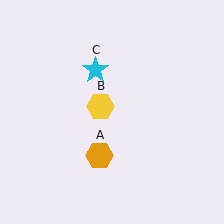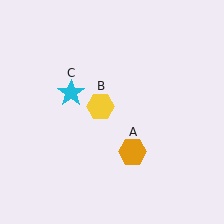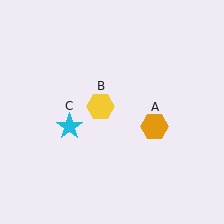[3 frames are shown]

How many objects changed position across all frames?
2 objects changed position: orange hexagon (object A), cyan star (object C).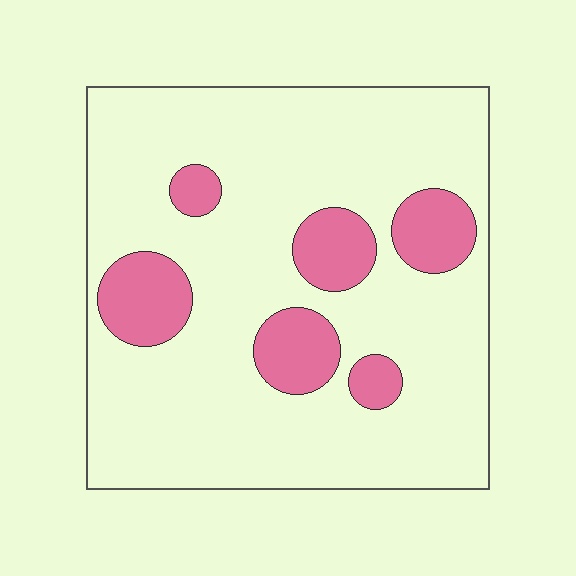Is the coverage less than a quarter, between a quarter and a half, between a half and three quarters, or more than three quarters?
Less than a quarter.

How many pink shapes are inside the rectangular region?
6.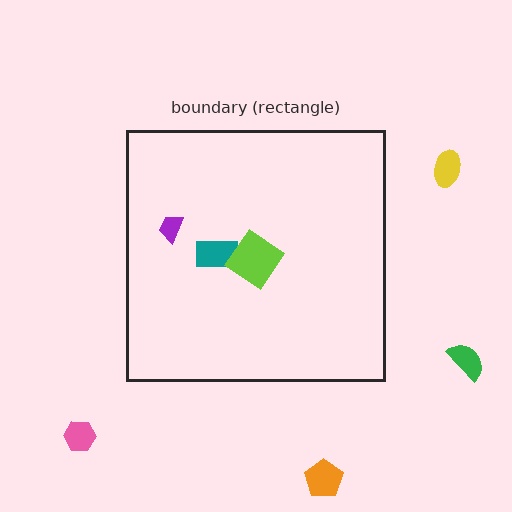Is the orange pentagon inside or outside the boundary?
Outside.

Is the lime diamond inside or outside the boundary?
Inside.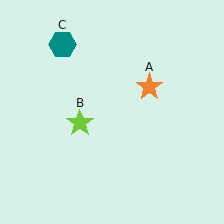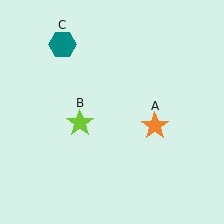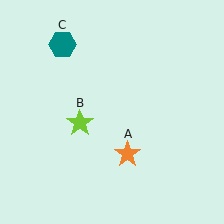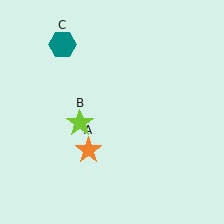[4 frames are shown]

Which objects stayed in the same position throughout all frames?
Lime star (object B) and teal hexagon (object C) remained stationary.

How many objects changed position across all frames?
1 object changed position: orange star (object A).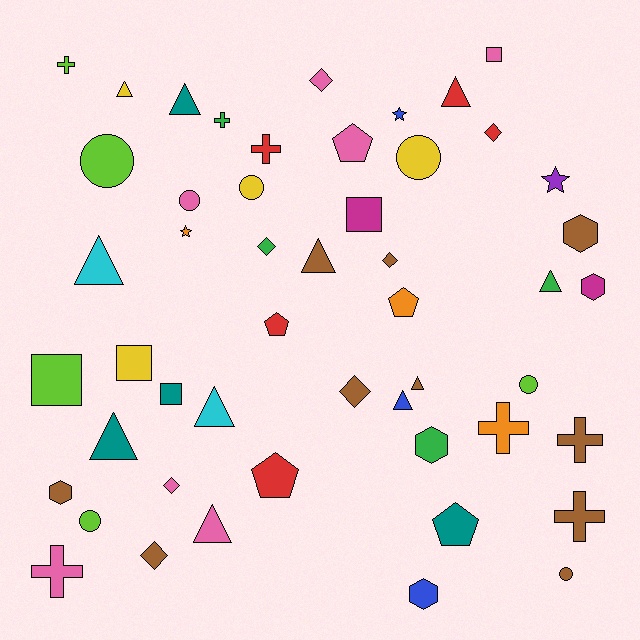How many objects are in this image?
There are 50 objects.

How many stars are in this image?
There are 3 stars.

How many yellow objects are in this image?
There are 4 yellow objects.